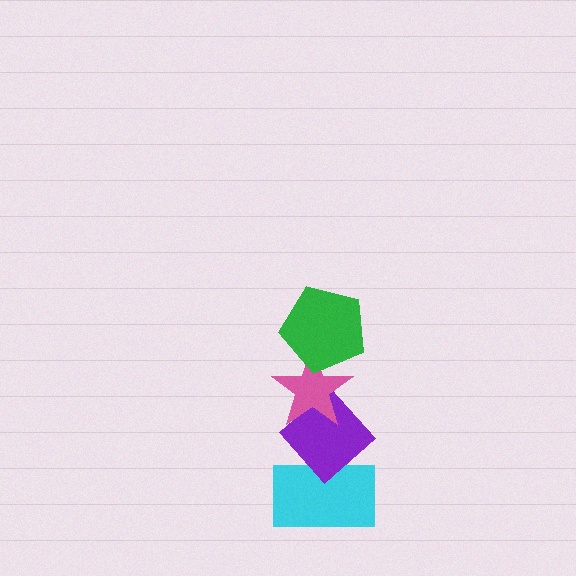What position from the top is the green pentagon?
The green pentagon is 1st from the top.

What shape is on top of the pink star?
The green pentagon is on top of the pink star.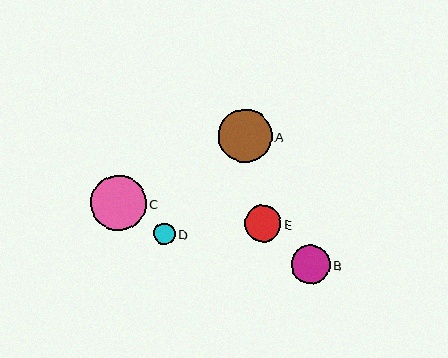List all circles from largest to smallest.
From largest to smallest: C, A, B, E, D.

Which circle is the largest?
Circle C is the largest with a size of approximately 55 pixels.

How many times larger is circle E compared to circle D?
Circle E is approximately 1.7 times the size of circle D.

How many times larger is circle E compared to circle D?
Circle E is approximately 1.7 times the size of circle D.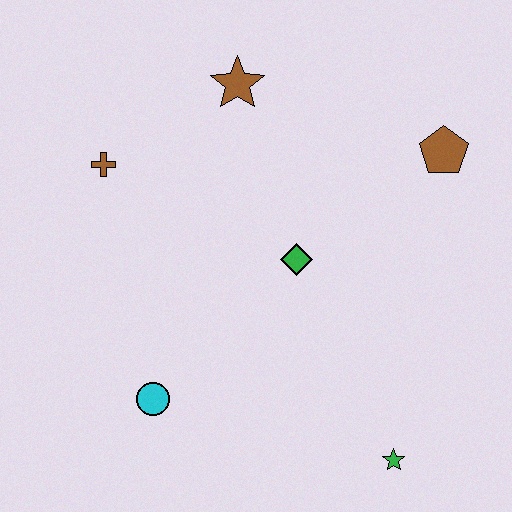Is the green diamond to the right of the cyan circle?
Yes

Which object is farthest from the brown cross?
The green star is farthest from the brown cross.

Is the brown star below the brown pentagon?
No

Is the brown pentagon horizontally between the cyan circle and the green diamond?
No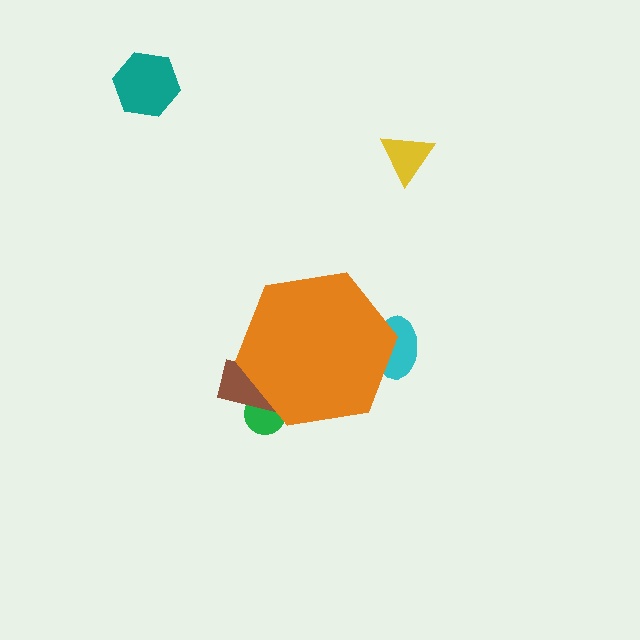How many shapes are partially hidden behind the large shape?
3 shapes are partially hidden.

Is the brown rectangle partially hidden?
Yes, the brown rectangle is partially hidden behind the orange hexagon.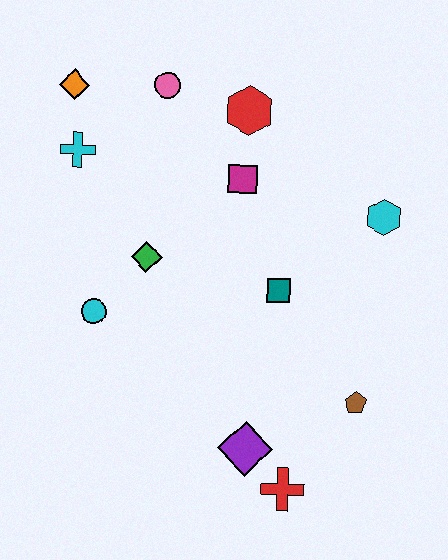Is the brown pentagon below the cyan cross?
Yes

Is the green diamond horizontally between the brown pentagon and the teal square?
No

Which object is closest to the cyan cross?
The orange diamond is closest to the cyan cross.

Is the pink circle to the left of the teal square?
Yes